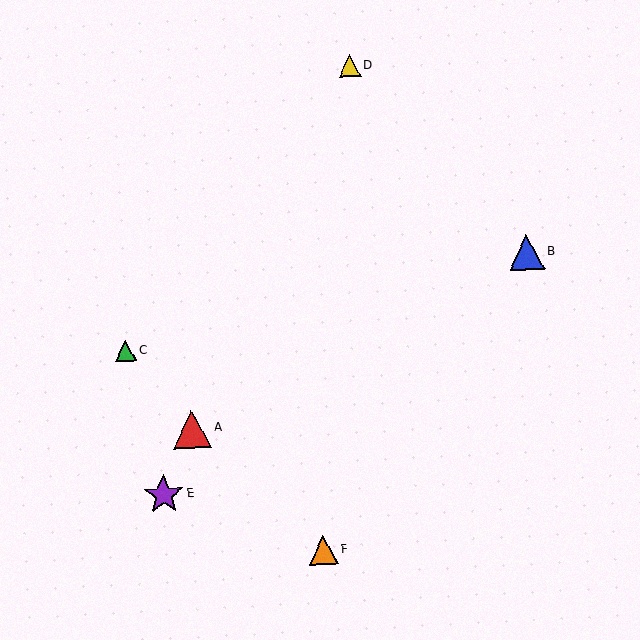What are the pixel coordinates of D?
Object D is at (349, 66).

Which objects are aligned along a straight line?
Objects A, D, E are aligned along a straight line.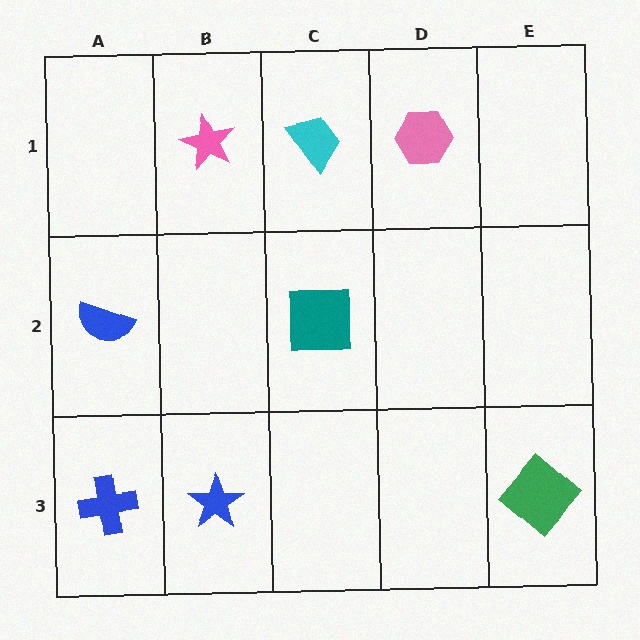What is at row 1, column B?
A pink star.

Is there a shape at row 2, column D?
No, that cell is empty.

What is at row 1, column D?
A pink hexagon.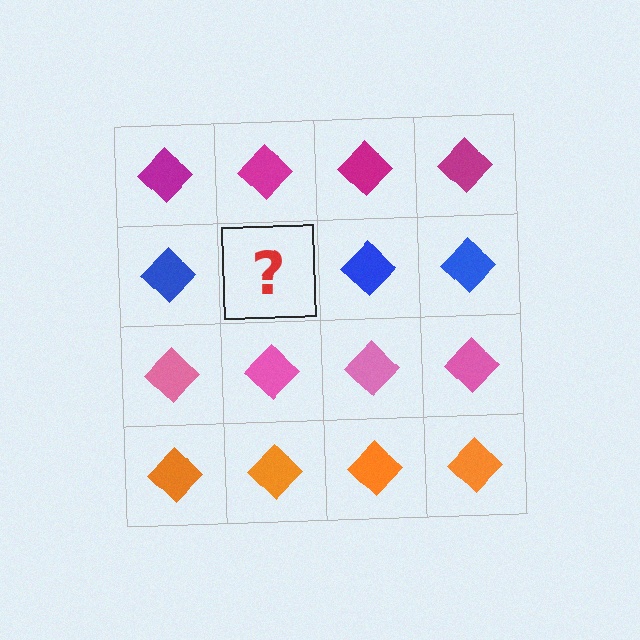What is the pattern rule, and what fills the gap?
The rule is that each row has a consistent color. The gap should be filled with a blue diamond.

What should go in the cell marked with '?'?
The missing cell should contain a blue diamond.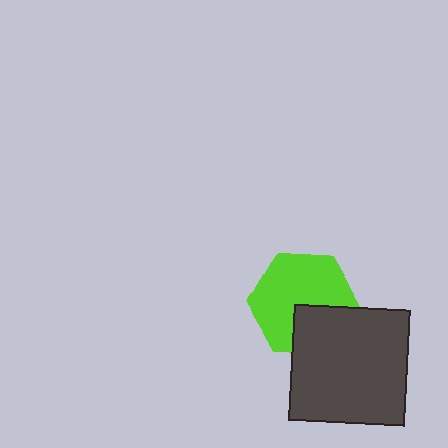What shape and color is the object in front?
The object in front is a dark gray rectangle.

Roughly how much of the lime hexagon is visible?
Most of it is visible (roughly 69%).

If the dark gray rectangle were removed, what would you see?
You would see the complete lime hexagon.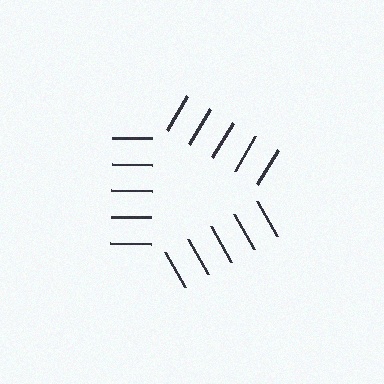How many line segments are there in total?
15 — 5 along each of the 3 edges.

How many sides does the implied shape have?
3 sides — the line-ends trace a triangle.